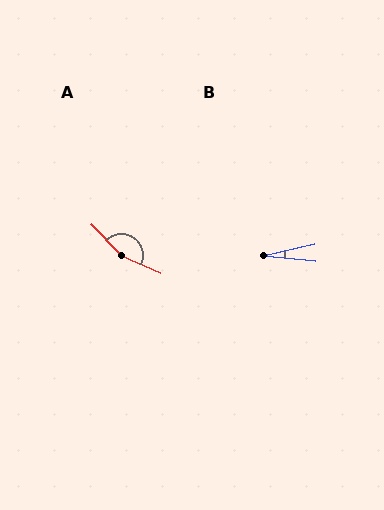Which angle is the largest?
A, at approximately 159 degrees.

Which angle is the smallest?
B, at approximately 19 degrees.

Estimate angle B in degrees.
Approximately 19 degrees.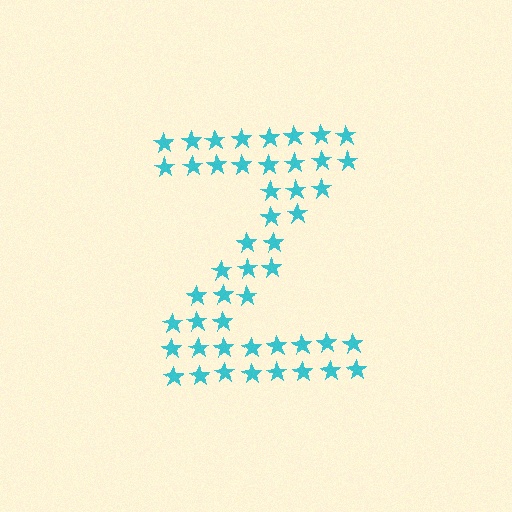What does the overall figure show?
The overall figure shows the letter Z.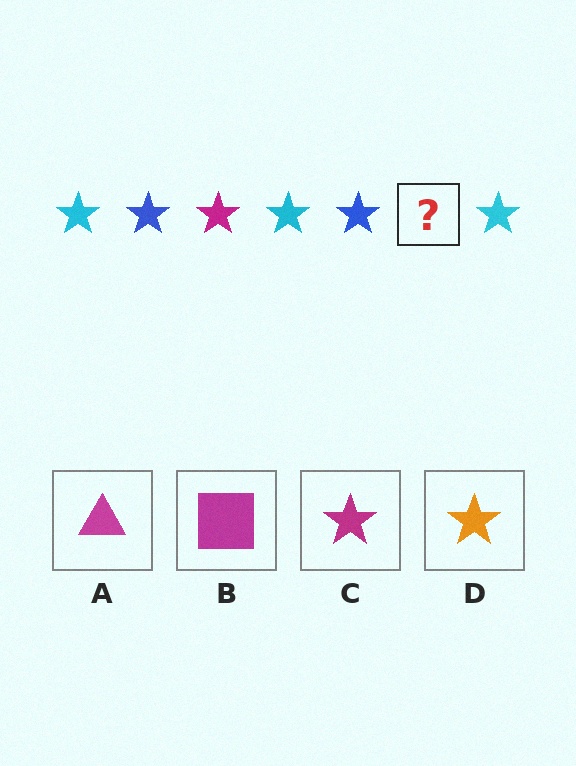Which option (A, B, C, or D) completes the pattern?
C.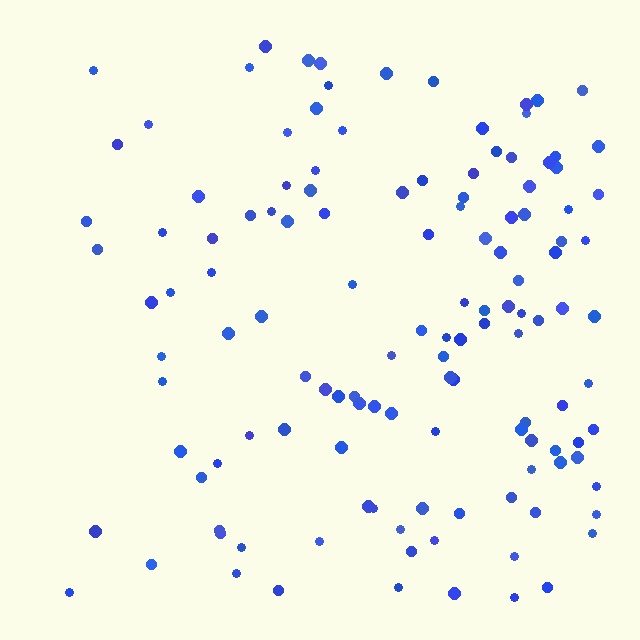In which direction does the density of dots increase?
From left to right, with the right side densest.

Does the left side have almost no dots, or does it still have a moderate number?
Still a moderate number, just noticeably fewer than the right.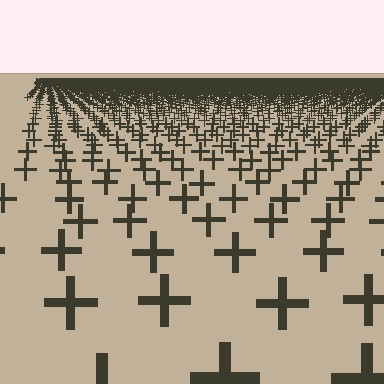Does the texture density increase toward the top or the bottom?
Density increases toward the top.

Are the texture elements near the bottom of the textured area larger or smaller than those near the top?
Larger. Near the bottom, elements are closer to the viewer and appear at a bigger on-screen size.